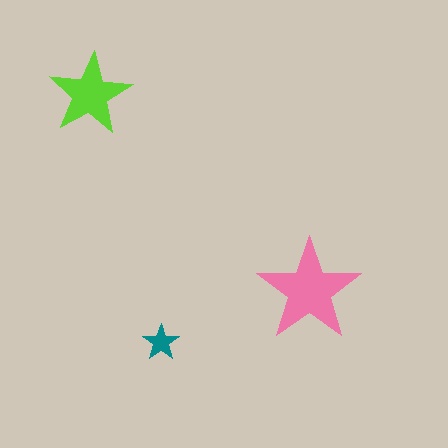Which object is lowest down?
The teal star is bottommost.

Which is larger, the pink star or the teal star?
The pink one.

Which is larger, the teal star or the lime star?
The lime one.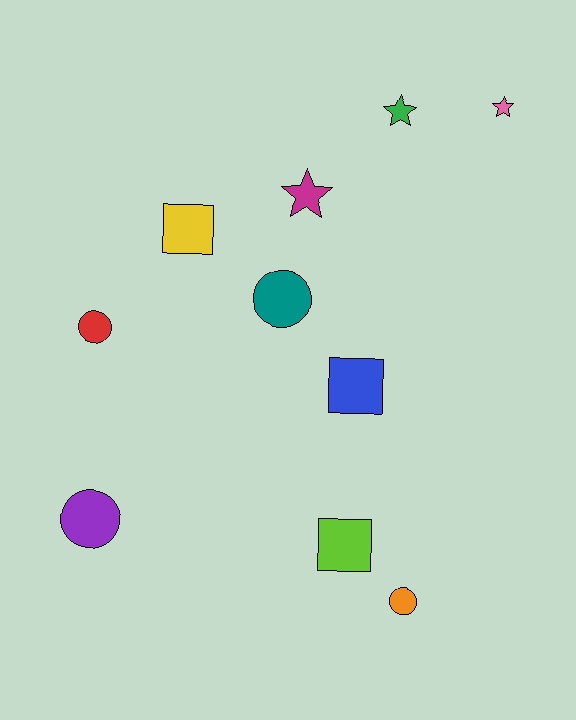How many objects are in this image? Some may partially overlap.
There are 10 objects.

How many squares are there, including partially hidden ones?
There are 3 squares.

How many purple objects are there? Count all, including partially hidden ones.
There is 1 purple object.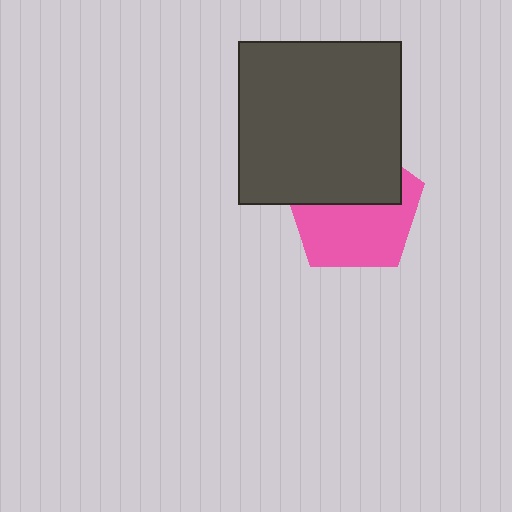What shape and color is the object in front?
The object in front is a dark gray square.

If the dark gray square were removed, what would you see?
You would see the complete pink pentagon.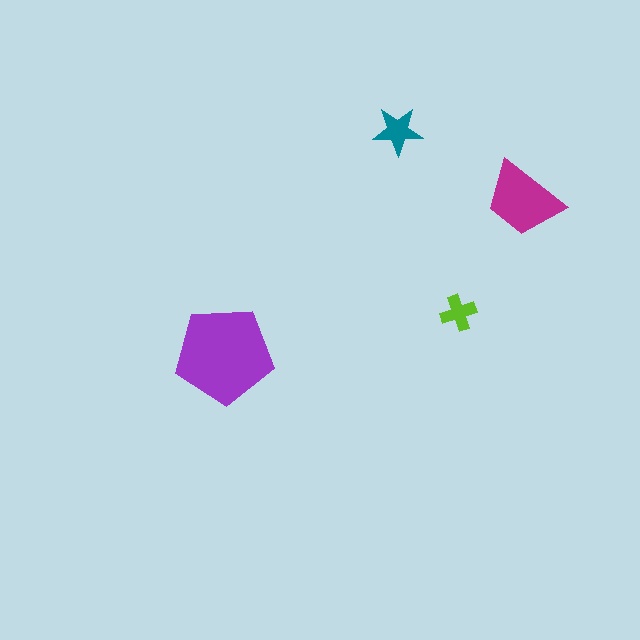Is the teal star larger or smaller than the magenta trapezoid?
Smaller.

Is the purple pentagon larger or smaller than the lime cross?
Larger.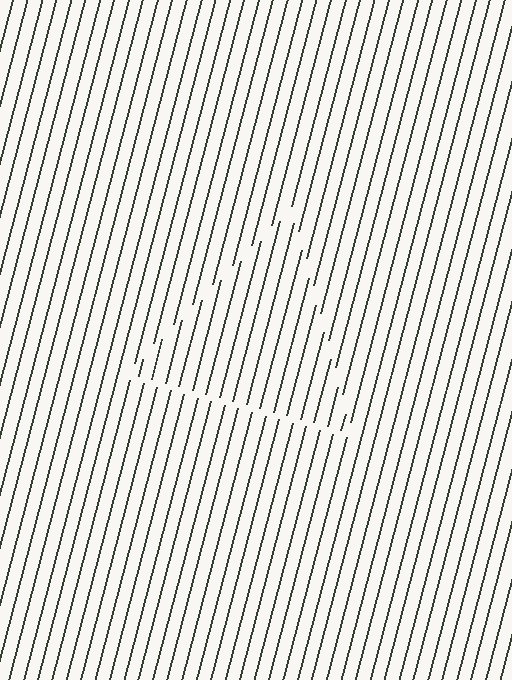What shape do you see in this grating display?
An illusory triangle. The interior of the shape contains the same grating, shifted by half a period — the contour is defined by the phase discontinuity where line-ends from the inner and outer gratings abut.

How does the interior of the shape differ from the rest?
The interior of the shape contains the same grating, shifted by half a period — the contour is defined by the phase discontinuity where line-ends from the inner and outer gratings abut.